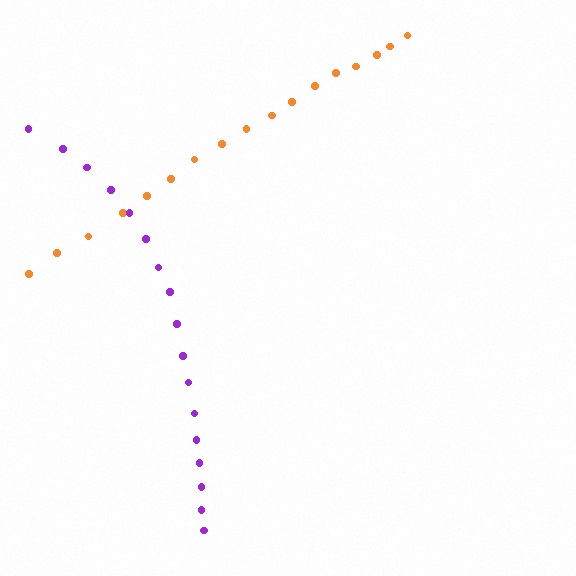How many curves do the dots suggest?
There are 2 distinct paths.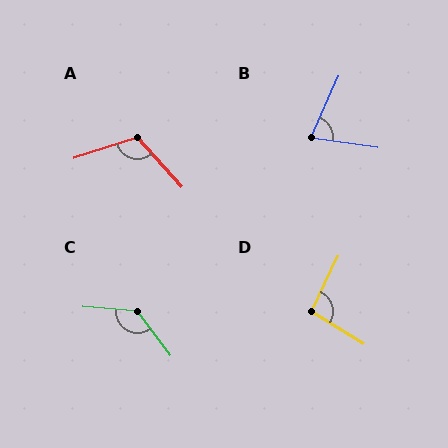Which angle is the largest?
C, at approximately 131 degrees.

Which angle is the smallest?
B, at approximately 74 degrees.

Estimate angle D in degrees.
Approximately 96 degrees.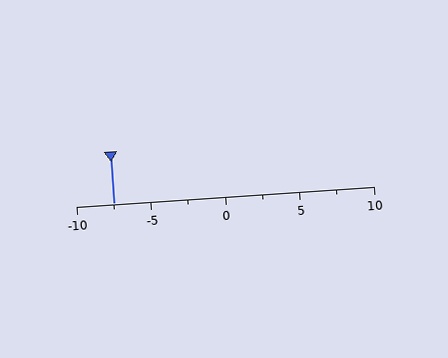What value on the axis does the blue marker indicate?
The marker indicates approximately -7.5.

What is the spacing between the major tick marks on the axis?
The major ticks are spaced 5 apart.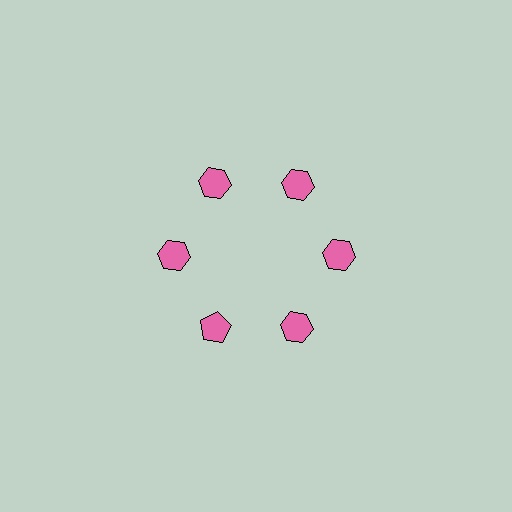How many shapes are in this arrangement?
There are 6 shapes arranged in a ring pattern.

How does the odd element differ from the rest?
It has a different shape: pentagon instead of hexagon.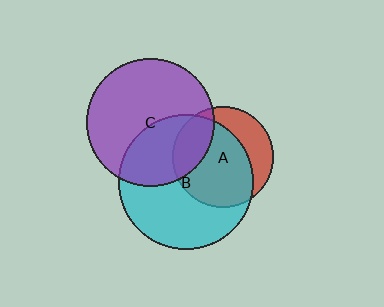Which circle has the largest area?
Circle B (cyan).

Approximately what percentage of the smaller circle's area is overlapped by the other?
Approximately 70%.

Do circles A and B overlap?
Yes.